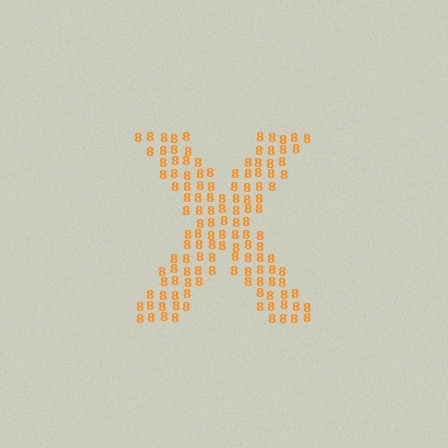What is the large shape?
The large shape is the letter X.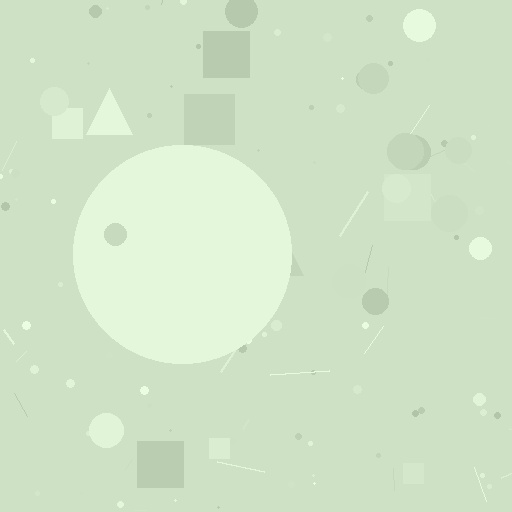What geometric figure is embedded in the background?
A circle is embedded in the background.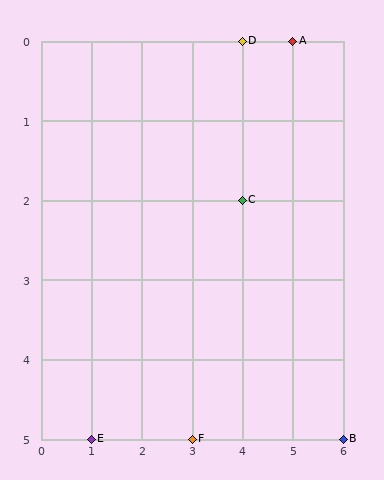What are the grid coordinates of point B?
Point B is at grid coordinates (6, 5).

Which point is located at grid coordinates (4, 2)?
Point C is at (4, 2).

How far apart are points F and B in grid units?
Points F and B are 3 columns apart.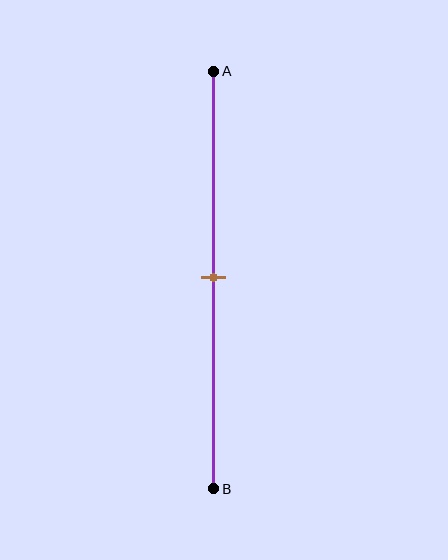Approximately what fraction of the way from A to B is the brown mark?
The brown mark is approximately 50% of the way from A to B.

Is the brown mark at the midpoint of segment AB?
Yes, the mark is approximately at the midpoint.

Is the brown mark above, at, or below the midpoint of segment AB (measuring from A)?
The brown mark is approximately at the midpoint of segment AB.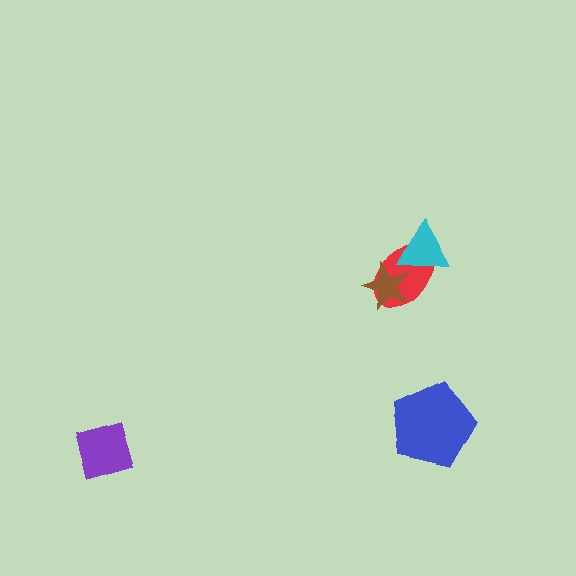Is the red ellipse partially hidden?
Yes, it is partially covered by another shape.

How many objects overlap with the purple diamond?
0 objects overlap with the purple diamond.